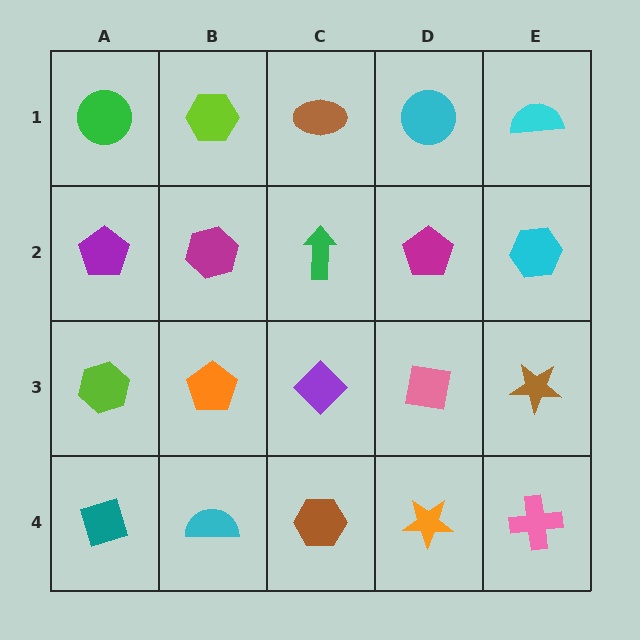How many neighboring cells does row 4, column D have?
3.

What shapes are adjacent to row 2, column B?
A lime hexagon (row 1, column B), an orange pentagon (row 3, column B), a purple pentagon (row 2, column A), a green arrow (row 2, column C).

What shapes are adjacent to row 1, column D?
A magenta pentagon (row 2, column D), a brown ellipse (row 1, column C), a cyan semicircle (row 1, column E).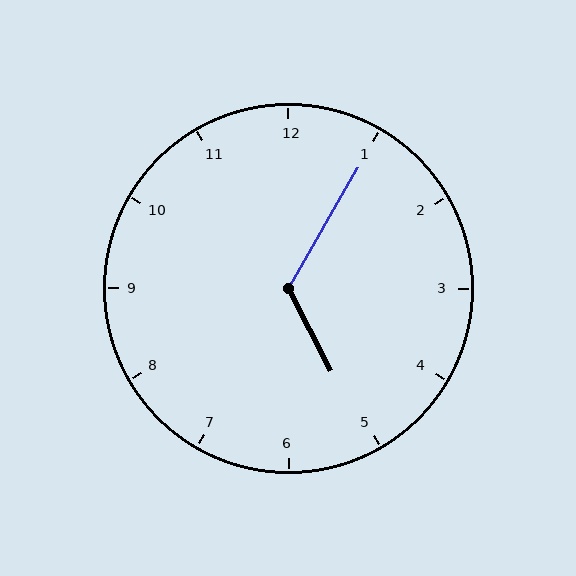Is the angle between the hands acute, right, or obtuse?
It is obtuse.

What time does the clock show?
5:05.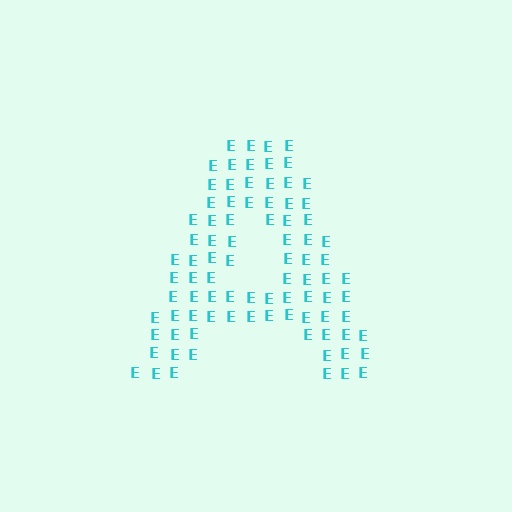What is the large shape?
The large shape is the letter A.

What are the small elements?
The small elements are letter E's.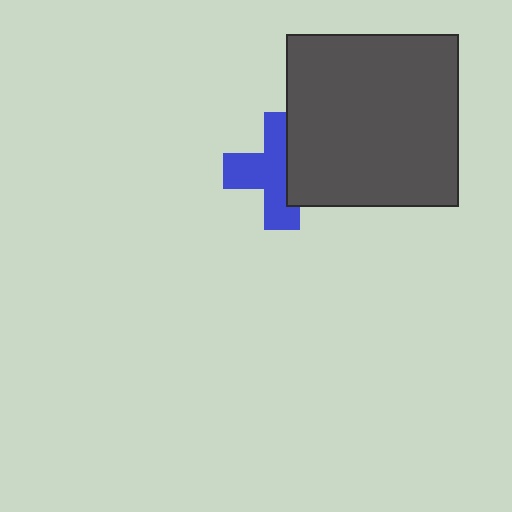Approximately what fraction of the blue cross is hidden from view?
Roughly 40% of the blue cross is hidden behind the dark gray square.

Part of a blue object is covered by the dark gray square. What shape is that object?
It is a cross.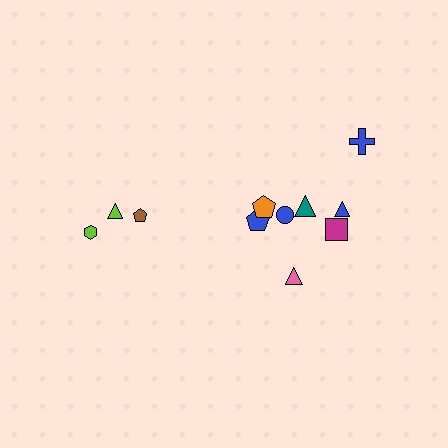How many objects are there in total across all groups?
There are 11 objects.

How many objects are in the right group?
There are 8 objects.